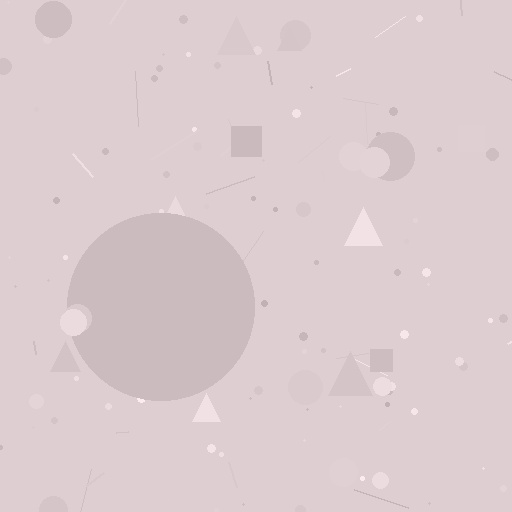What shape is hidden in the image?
A circle is hidden in the image.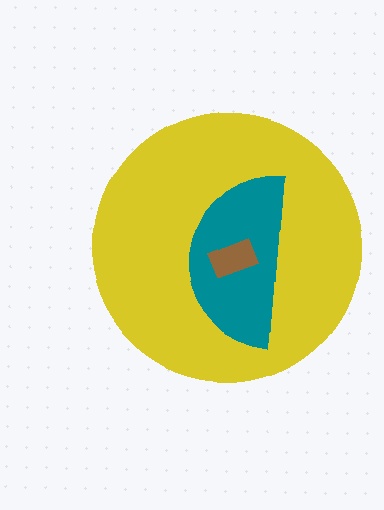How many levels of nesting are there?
3.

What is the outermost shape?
The yellow circle.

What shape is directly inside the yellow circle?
The teal semicircle.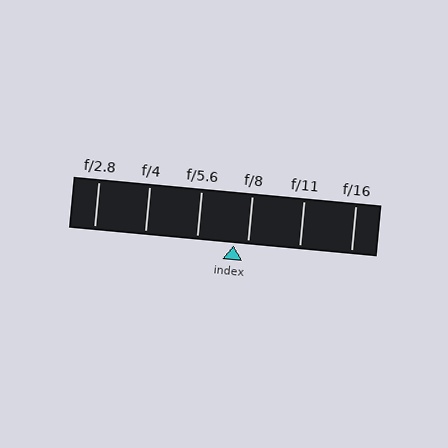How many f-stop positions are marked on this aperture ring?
There are 6 f-stop positions marked.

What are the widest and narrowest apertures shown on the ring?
The widest aperture shown is f/2.8 and the narrowest is f/16.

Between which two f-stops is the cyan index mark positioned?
The index mark is between f/5.6 and f/8.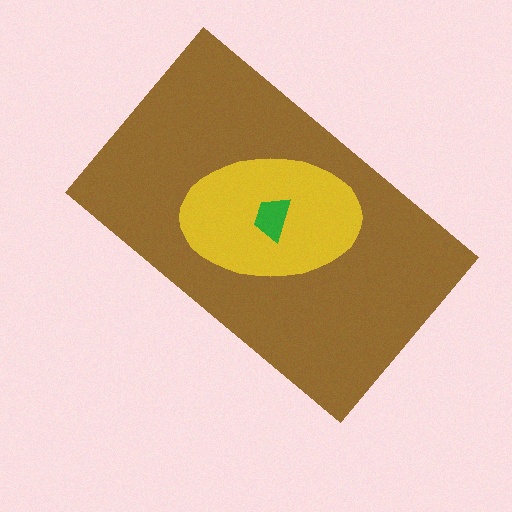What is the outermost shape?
The brown rectangle.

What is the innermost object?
The green trapezoid.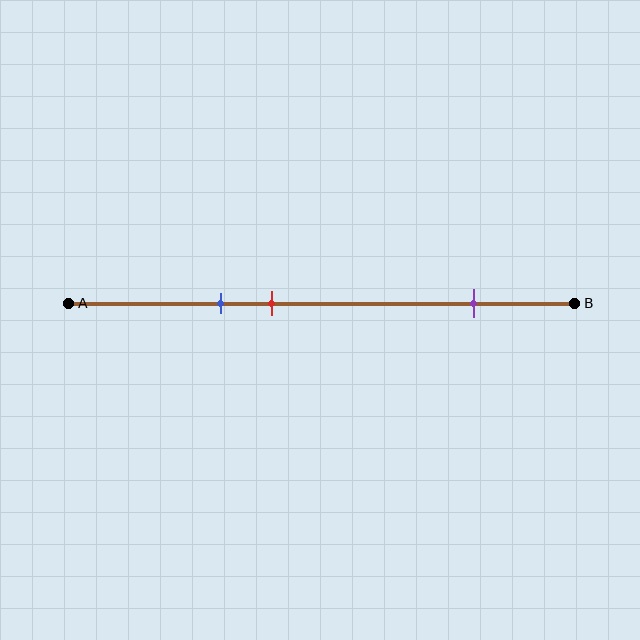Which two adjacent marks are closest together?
The blue and red marks are the closest adjacent pair.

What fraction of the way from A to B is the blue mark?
The blue mark is approximately 30% (0.3) of the way from A to B.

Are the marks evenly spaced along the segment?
No, the marks are not evenly spaced.